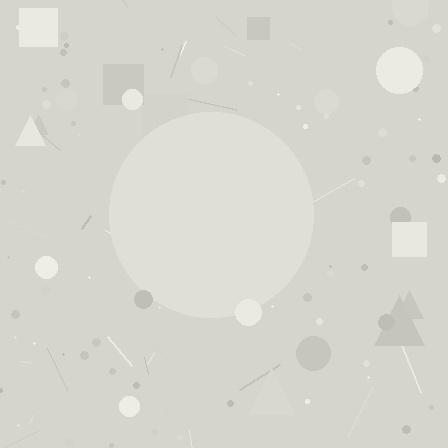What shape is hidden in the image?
A circle is hidden in the image.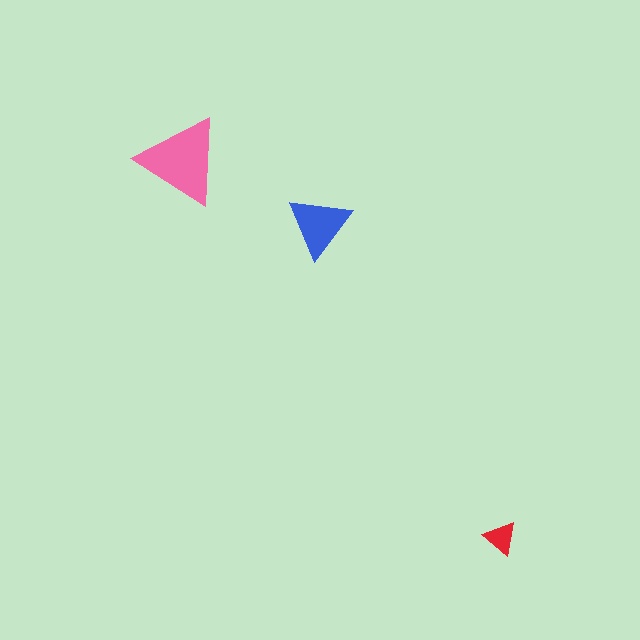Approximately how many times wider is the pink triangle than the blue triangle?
About 1.5 times wider.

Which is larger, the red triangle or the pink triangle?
The pink one.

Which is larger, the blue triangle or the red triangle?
The blue one.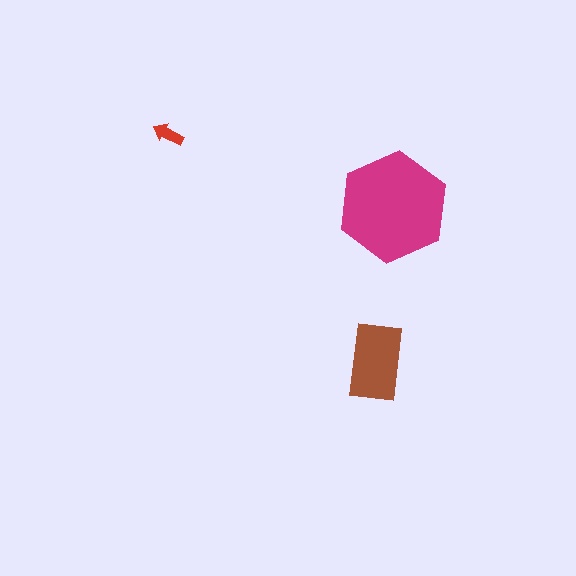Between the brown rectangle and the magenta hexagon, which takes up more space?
The magenta hexagon.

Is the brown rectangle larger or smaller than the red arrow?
Larger.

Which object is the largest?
The magenta hexagon.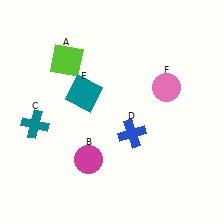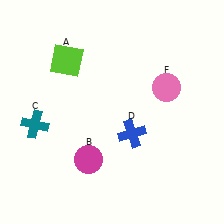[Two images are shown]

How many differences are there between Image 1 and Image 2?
There is 1 difference between the two images.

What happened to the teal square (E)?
The teal square (E) was removed in Image 2. It was in the top-left area of Image 1.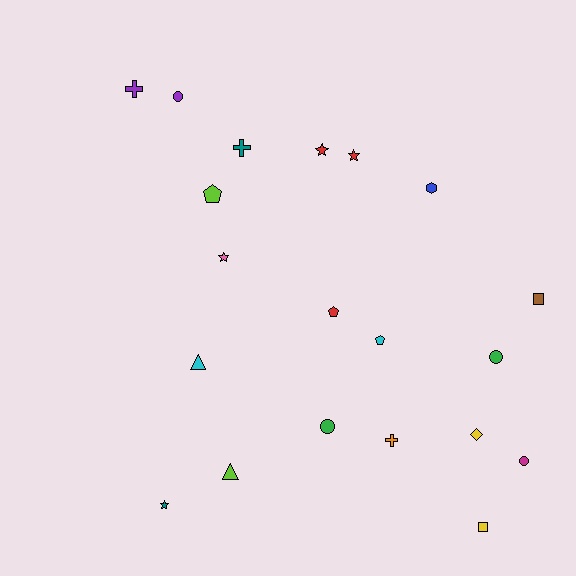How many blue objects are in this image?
There is 1 blue object.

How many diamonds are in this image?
There is 1 diamond.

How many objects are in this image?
There are 20 objects.